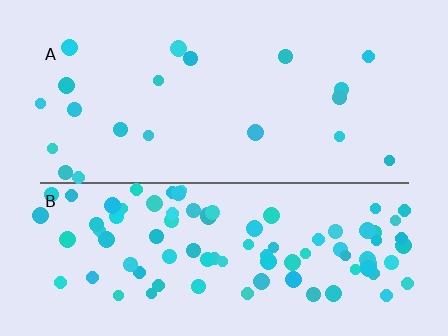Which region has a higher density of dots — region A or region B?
B (the bottom).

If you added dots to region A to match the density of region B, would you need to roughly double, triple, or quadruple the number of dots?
Approximately quadruple.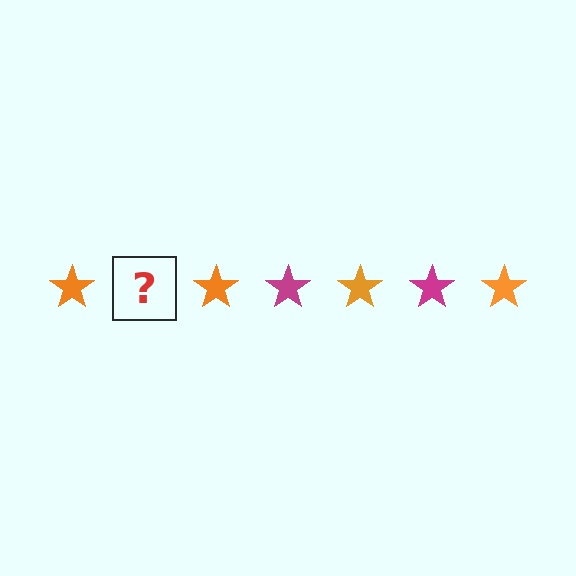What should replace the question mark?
The question mark should be replaced with a magenta star.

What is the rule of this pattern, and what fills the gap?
The rule is that the pattern cycles through orange, magenta stars. The gap should be filled with a magenta star.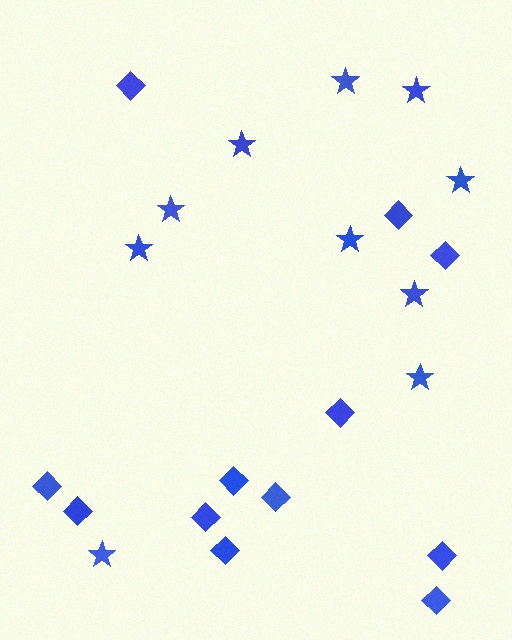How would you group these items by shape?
There are 2 groups: one group of stars (10) and one group of diamonds (12).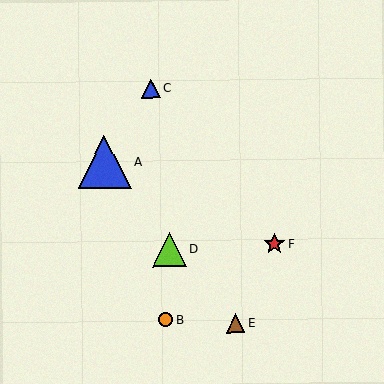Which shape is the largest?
The blue triangle (labeled A) is the largest.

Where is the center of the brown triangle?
The center of the brown triangle is at (235, 324).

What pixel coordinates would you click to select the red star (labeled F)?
Click at (274, 244) to select the red star F.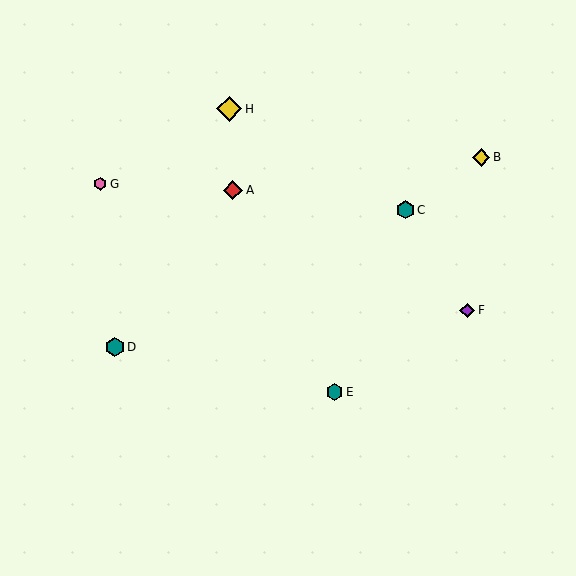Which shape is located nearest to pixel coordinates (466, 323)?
The purple diamond (labeled F) at (467, 310) is nearest to that location.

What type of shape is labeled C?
Shape C is a teal hexagon.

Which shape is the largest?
The yellow diamond (labeled H) is the largest.